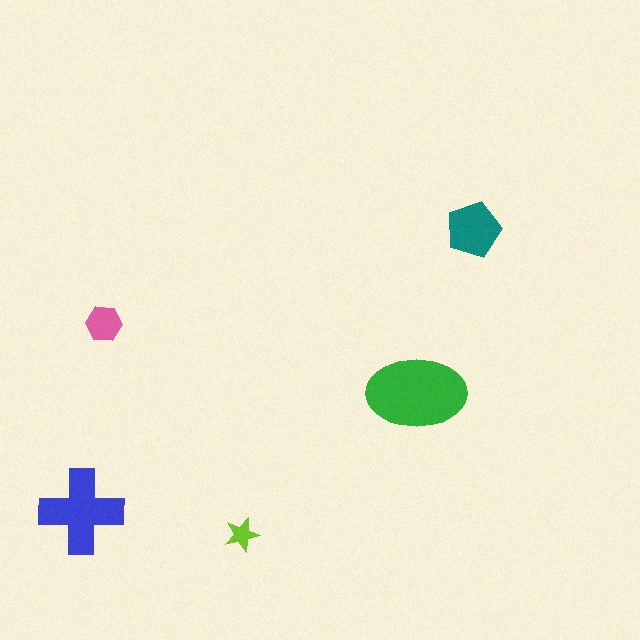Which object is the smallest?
The lime star.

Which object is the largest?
The green ellipse.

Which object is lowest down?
The lime star is bottommost.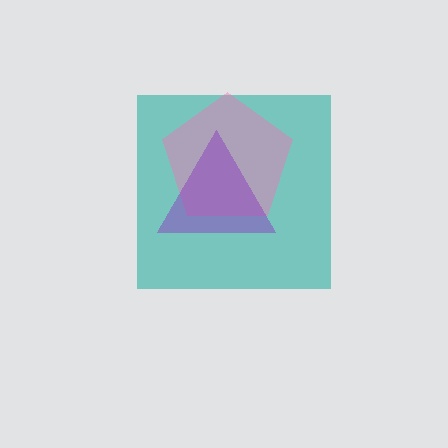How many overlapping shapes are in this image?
There are 3 overlapping shapes in the image.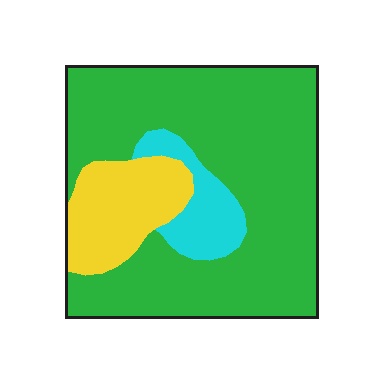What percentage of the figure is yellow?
Yellow covers around 15% of the figure.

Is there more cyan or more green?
Green.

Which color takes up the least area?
Cyan, at roughly 10%.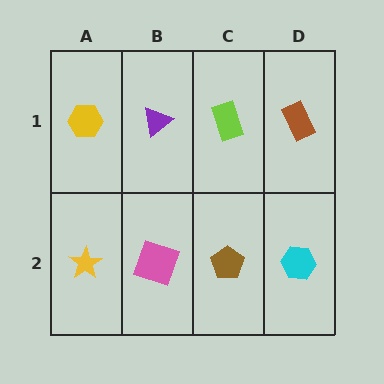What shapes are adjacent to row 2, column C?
A lime rectangle (row 1, column C), a pink square (row 2, column B), a cyan hexagon (row 2, column D).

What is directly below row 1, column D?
A cyan hexagon.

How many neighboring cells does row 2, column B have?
3.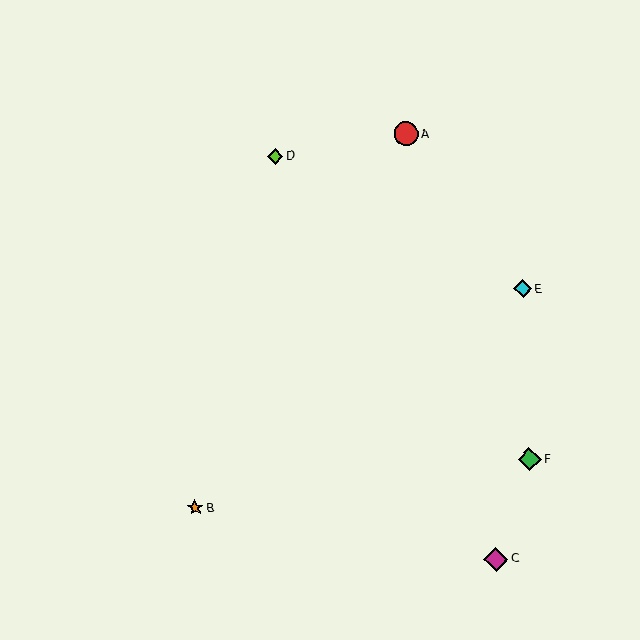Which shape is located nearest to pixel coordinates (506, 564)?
The magenta diamond (labeled C) at (496, 559) is nearest to that location.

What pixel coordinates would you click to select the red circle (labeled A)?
Click at (406, 134) to select the red circle A.